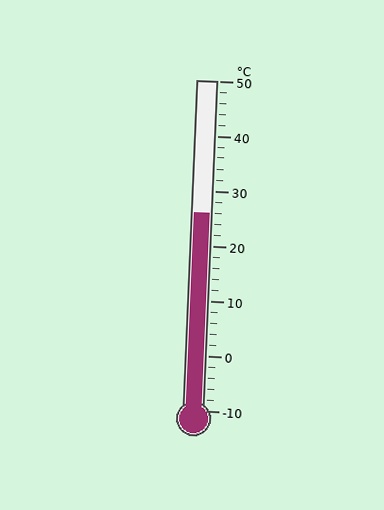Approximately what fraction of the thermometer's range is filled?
The thermometer is filled to approximately 60% of its range.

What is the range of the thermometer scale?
The thermometer scale ranges from -10°C to 50°C.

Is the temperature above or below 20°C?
The temperature is above 20°C.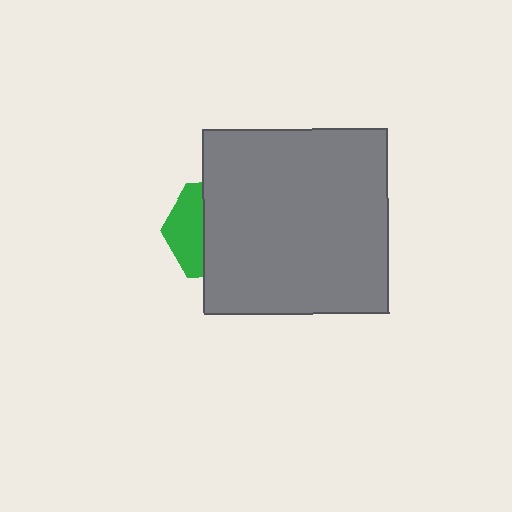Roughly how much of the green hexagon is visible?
A small part of it is visible (roughly 37%).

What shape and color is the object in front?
The object in front is a gray square.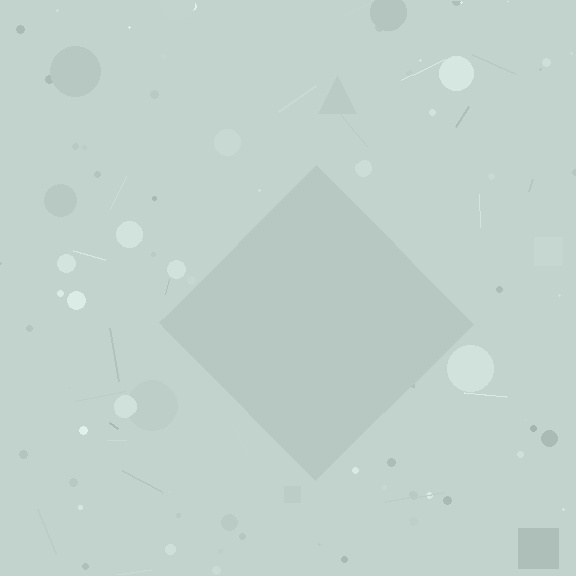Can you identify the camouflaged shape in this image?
The camouflaged shape is a diamond.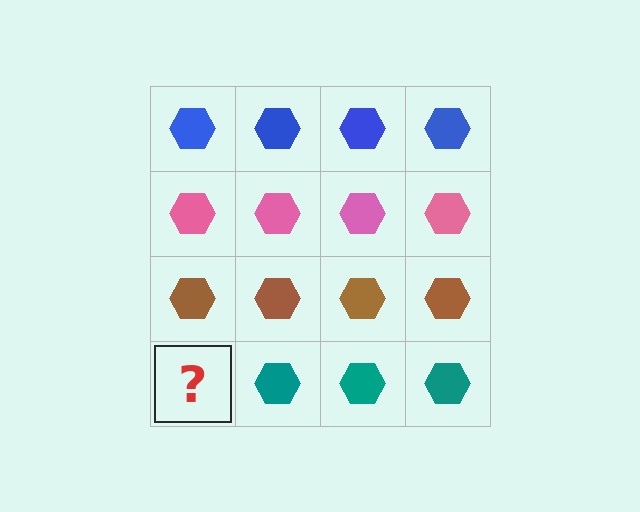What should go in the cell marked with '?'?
The missing cell should contain a teal hexagon.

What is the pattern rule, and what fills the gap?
The rule is that each row has a consistent color. The gap should be filled with a teal hexagon.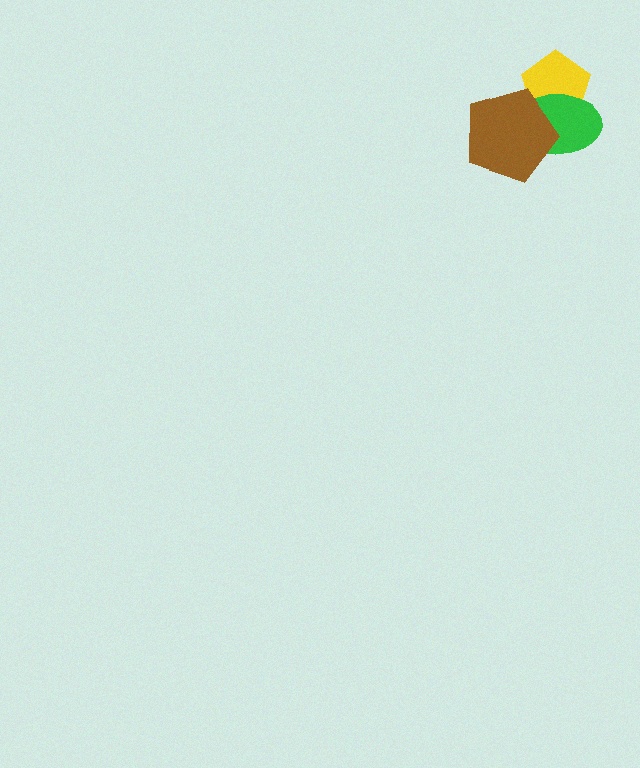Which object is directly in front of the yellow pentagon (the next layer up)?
The green ellipse is directly in front of the yellow pentagon.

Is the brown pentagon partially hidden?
No, no other shape covers it.